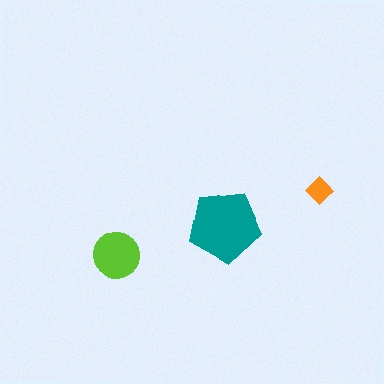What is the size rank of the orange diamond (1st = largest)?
3rd.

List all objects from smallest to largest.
The orange diamond, the lime circle, the teal pentagon.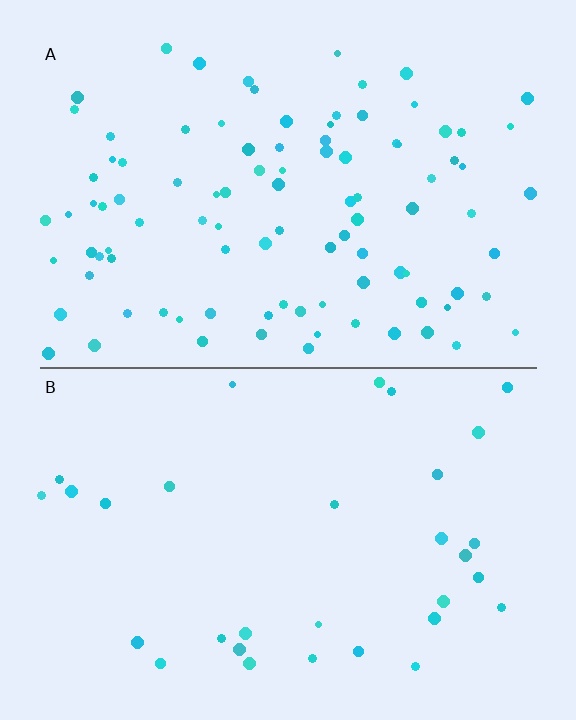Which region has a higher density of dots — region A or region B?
A (the top).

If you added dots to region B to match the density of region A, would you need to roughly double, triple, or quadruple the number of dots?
Approximately triple.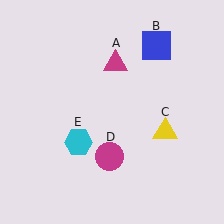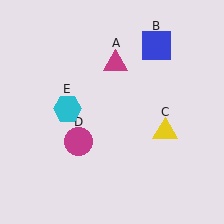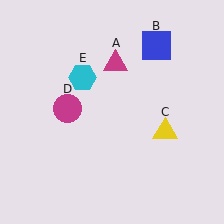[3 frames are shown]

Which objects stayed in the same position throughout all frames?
Magenta triangle (object A) and blue square (object B) and yellow triangle (object C) remained stationary.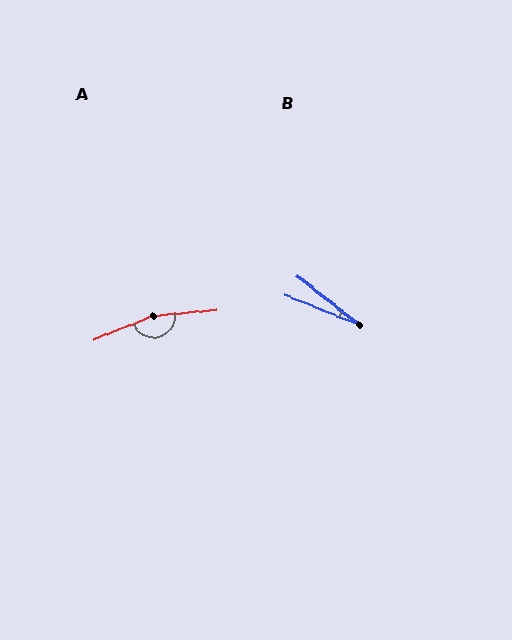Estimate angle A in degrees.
Approximately 163 degrees.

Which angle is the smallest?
B, at approximately 16 degrees.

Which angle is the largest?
A, at approximately 163 degrees.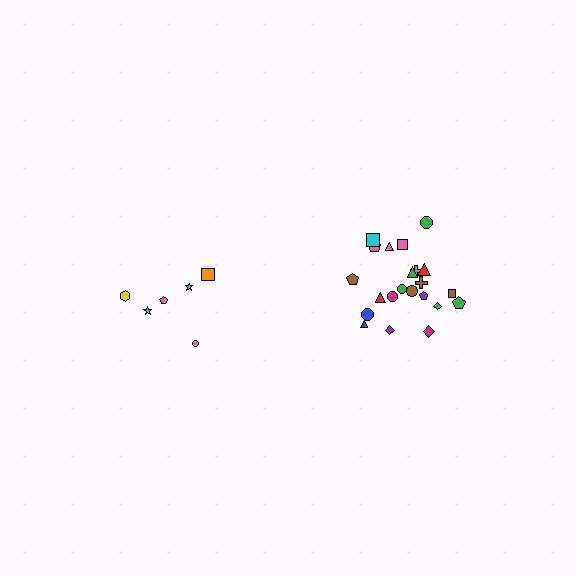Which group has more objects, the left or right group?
The right group.